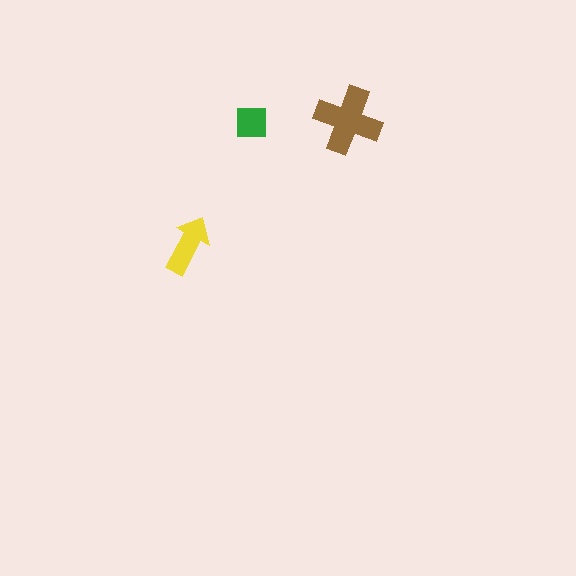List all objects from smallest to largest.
The green square, the yellow arrow, the brown cross.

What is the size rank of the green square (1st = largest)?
3rd.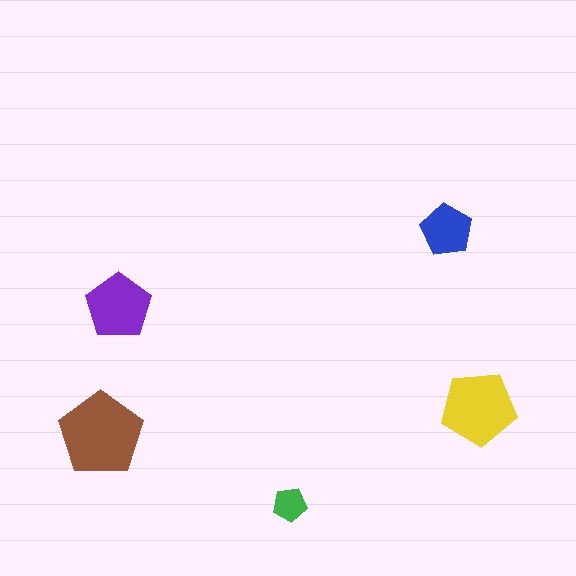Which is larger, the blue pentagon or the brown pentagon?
The brown one.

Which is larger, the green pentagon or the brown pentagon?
The brown one.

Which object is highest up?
The blue pentagon is topmost.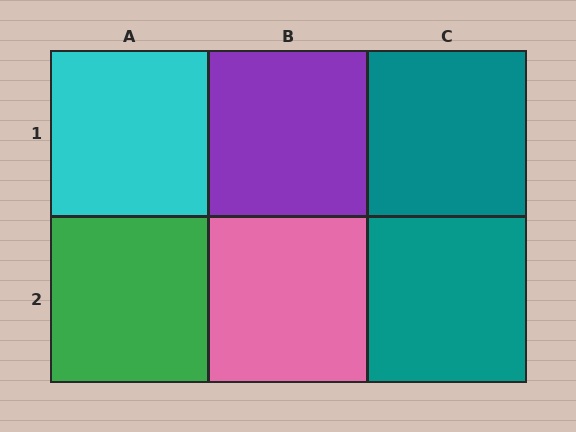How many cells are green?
1 cell is green.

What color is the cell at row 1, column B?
Purple.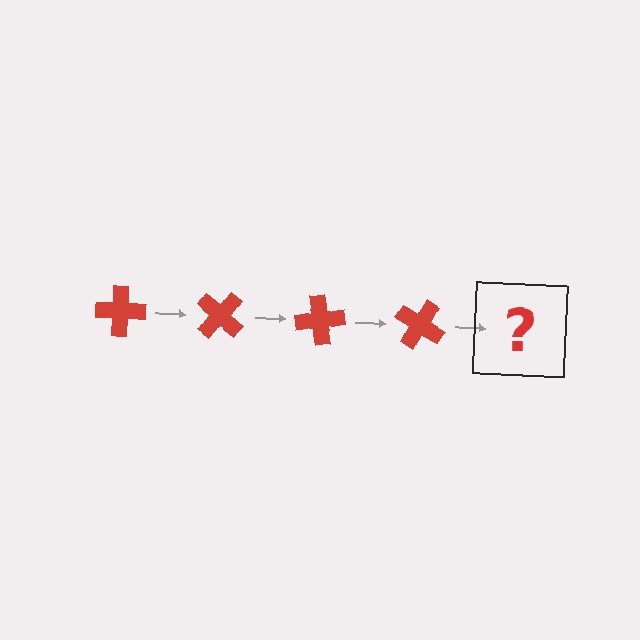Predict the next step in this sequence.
The next step is a red cross rotated 160 degrees.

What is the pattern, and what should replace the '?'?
The pattern is that the cross rotates 40 degrees each step. The '?' should be a red cross rotated 160 degrees.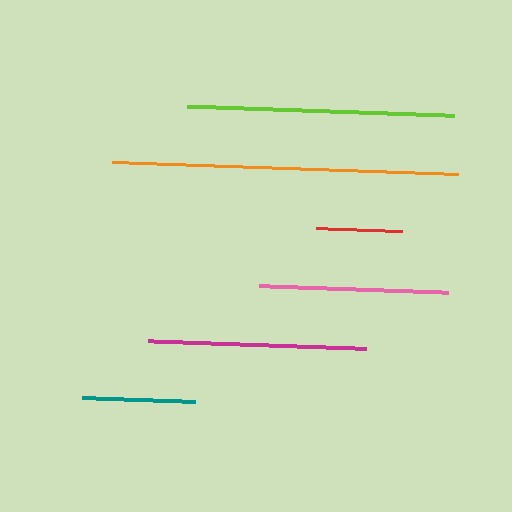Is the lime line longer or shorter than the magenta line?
The lime line is longer than the magenta line.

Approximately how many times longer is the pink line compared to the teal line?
The pink line is approximately 1.7 times the length of the teal line.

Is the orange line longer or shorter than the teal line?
The orange line is longer than the teal line.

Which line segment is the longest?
The orange line is the longest at approximately 346 pixels.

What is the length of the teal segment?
The teal segment is approximately 113 pixels long.